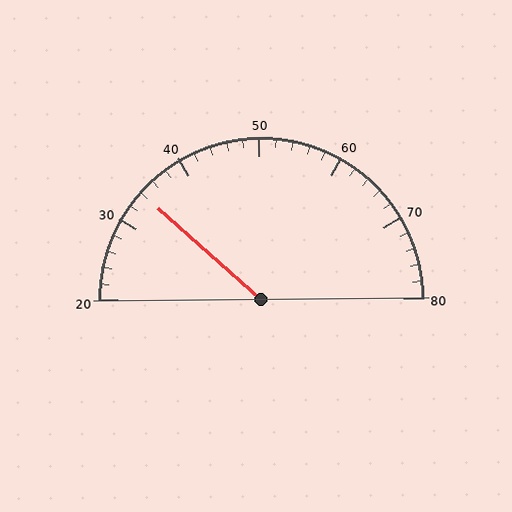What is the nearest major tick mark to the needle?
The nearest major tick mark is 30.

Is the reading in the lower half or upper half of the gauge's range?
The reading is in the lower half of the range (20 to 80).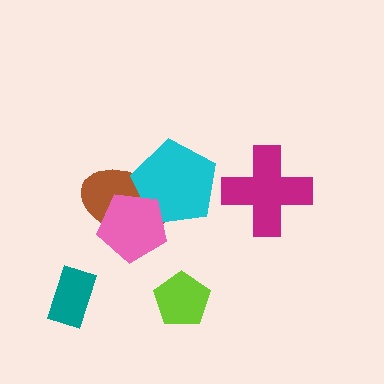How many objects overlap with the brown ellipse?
2 objects overlap with the brown ellipse.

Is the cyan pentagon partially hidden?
Yes, it is partially covered by another shape.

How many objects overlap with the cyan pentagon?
2 objects overlap with the cyan pentagon.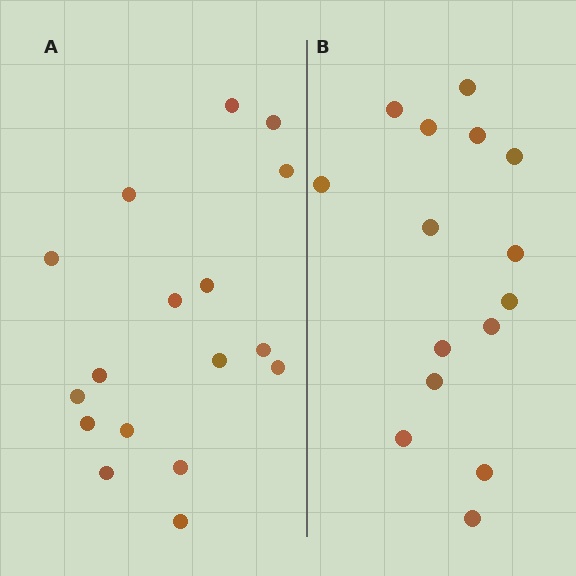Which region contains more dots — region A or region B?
Region A (the left region) has more dots.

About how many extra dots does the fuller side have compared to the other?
Region A has just a few more — roughly 2 or 3 more dots than region B.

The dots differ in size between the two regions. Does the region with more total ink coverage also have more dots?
No. Region B has more total ink coverage because its dots are larger, but region A actually contains more individual dots. Total area can be misleading — the number of items is what matters here.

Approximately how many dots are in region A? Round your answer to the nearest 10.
About 20 dots. (The exact count is 17, which rounds to 20.)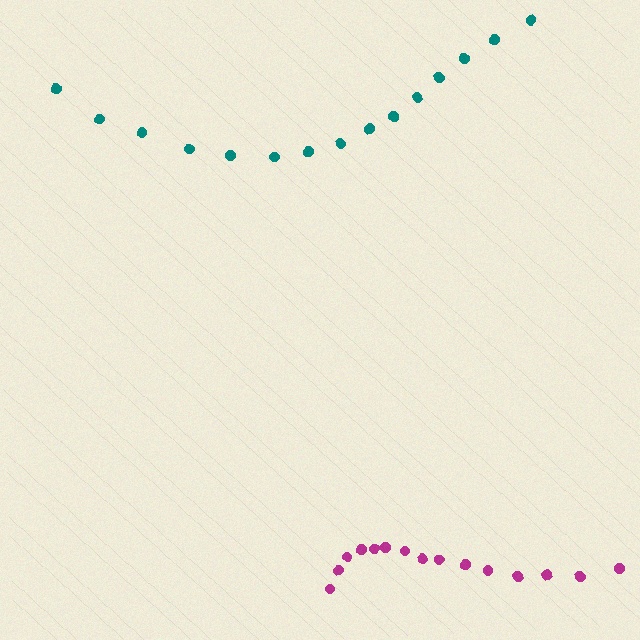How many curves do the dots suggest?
There are 2 distinct paths.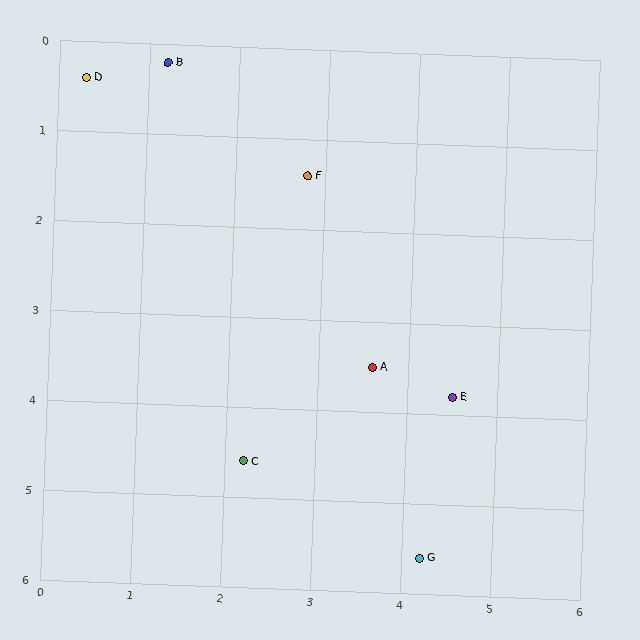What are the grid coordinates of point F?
Point F is at approximately (2.8, 1.4).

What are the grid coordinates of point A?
Point A is at approximately (3.6, 3.5).